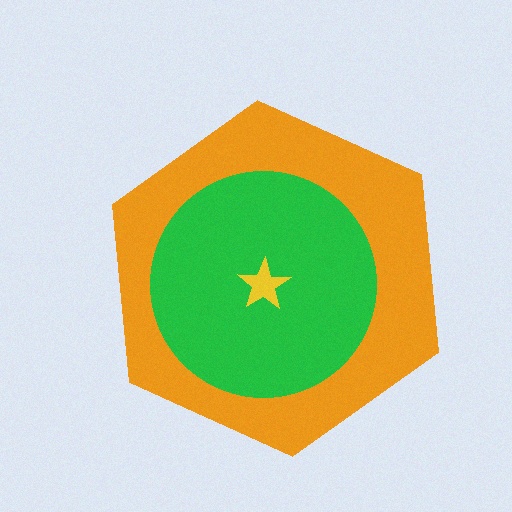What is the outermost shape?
The orange hexagon.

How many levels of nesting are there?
3.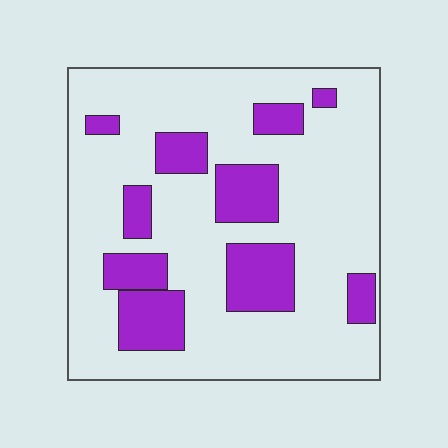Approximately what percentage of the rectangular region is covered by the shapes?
Approximately 25%.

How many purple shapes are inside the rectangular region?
10.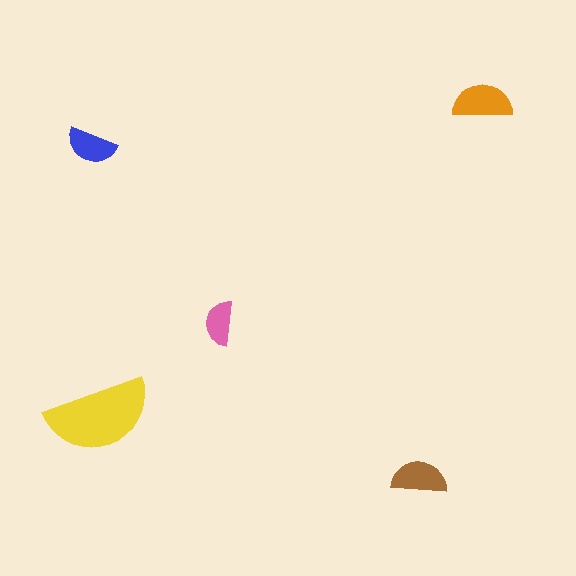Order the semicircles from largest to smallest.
the yellow one, the orange one, the brown one, the blue one, the pink one.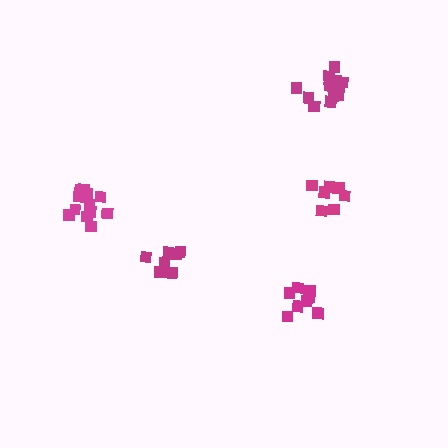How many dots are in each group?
Group 1: 8 dots, Group 2: 14 dots, Group 3: 8 dots, Group 4: 8 dots, Group 5: 12 dots (50 total).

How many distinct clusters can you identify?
There are 5 distinct clusters.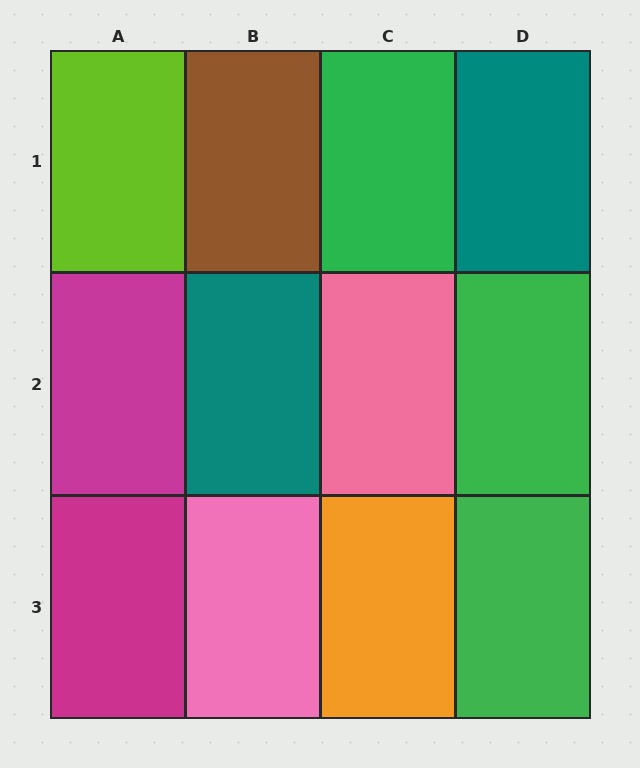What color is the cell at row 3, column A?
Magenta.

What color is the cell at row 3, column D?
Green.